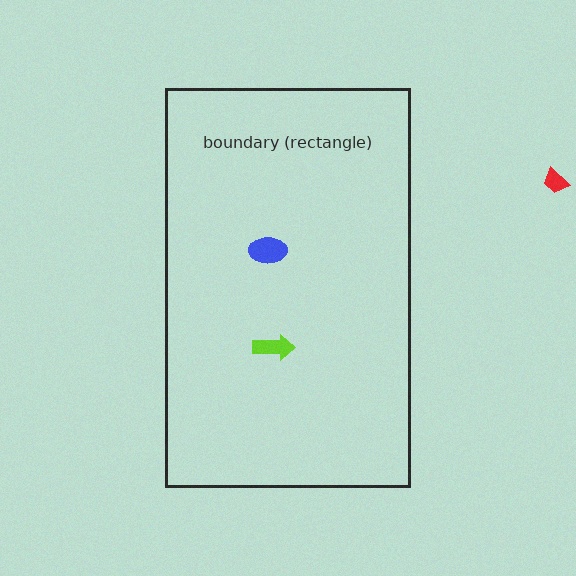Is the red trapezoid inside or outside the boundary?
Outside.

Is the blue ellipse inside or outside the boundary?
Inside.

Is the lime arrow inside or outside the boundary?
Inside.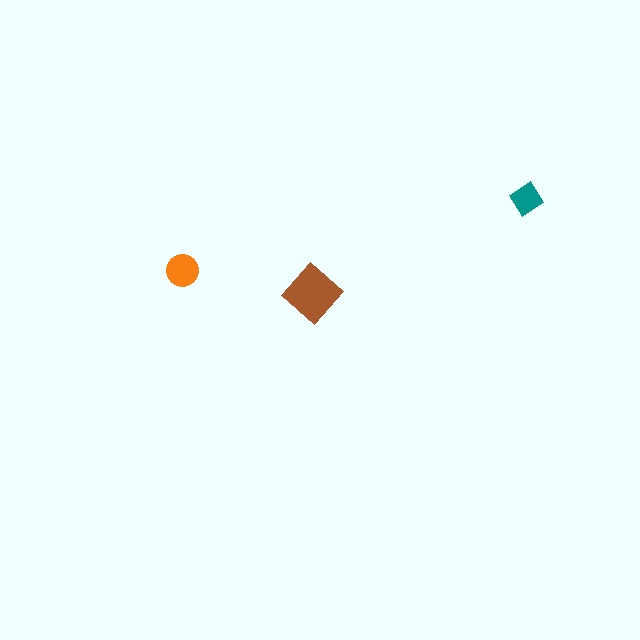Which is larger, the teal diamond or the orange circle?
The orange circle.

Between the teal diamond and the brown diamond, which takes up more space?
The brown diamond.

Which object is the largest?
The brown diamond.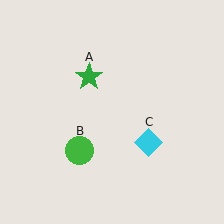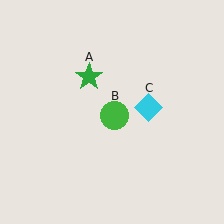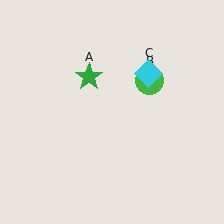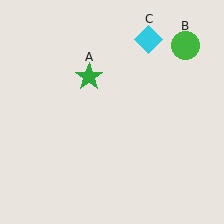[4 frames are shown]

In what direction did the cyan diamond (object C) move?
The cyan diamond (object C) moved up.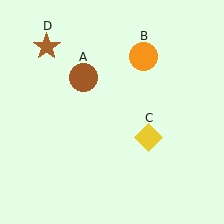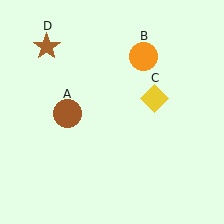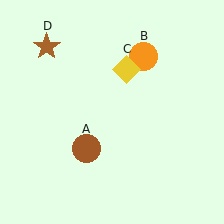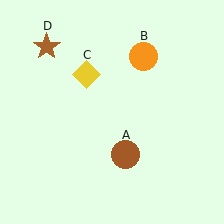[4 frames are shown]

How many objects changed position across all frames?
2 objects changed position: brown circle (object A), yellow diamond (object C).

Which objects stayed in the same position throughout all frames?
Orange circle (object B) and brown star (object D) remained stationary.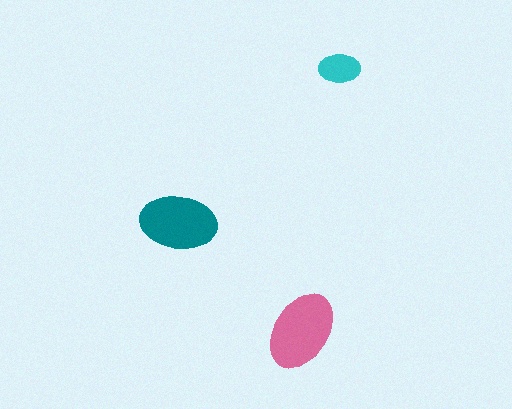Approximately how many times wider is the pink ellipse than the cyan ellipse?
About 2 times wider.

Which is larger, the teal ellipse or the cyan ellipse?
The teal one.